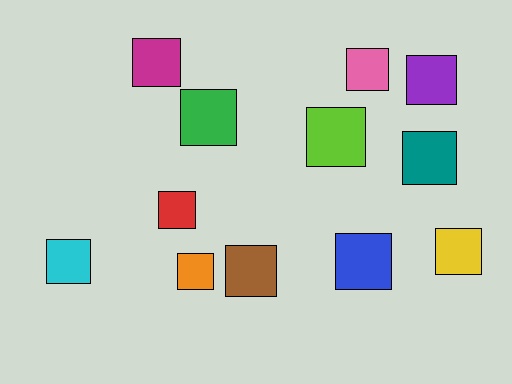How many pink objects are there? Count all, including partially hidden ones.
There is 1 pink object.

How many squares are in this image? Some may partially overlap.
There are 12 squares.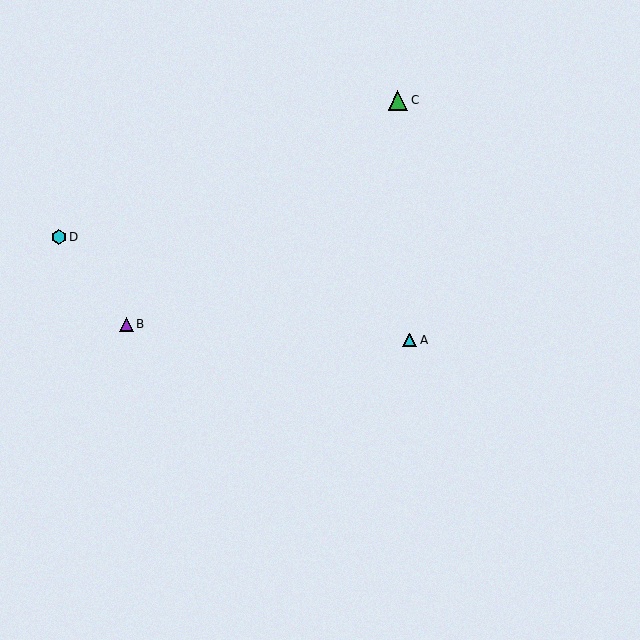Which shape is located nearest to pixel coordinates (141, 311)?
The purple triangle (labeled B) at (126, 324) is nearest to that location.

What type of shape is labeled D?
Shape D is a cyan hexagon.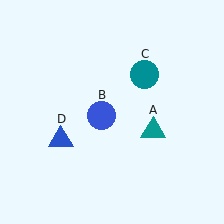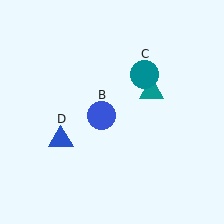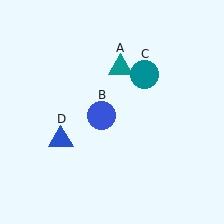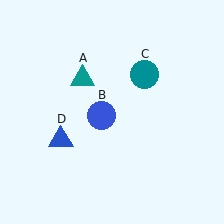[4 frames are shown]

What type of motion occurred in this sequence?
The teal triangle (object A) rotated counterclockwise around the center of the scene.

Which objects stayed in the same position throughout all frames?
Blue circle (object B) and teal circle (object C) and blue triangle (object D) remained stationary.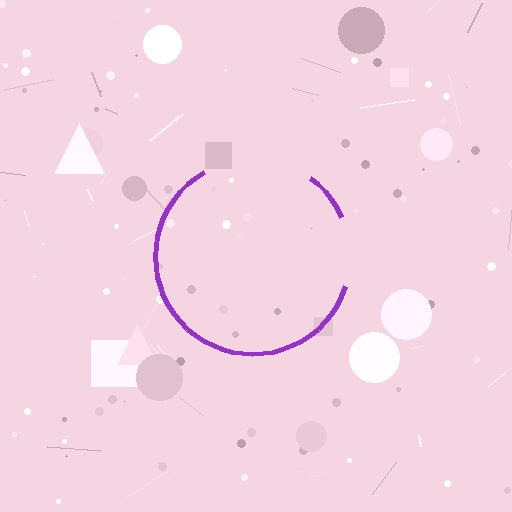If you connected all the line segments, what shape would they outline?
They would outline a circle.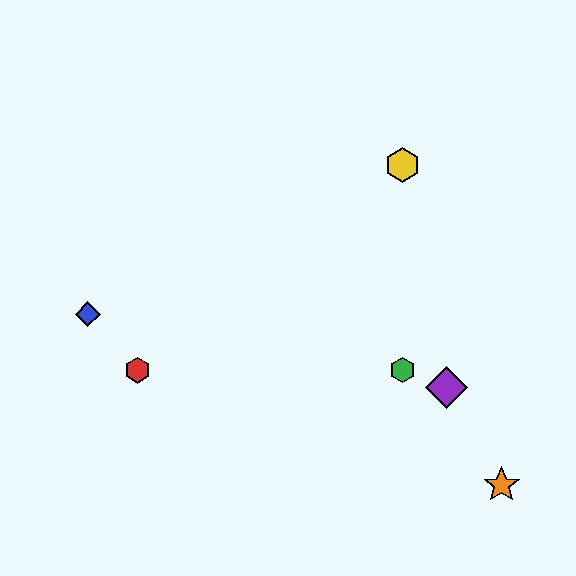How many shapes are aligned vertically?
2 shapes (the green hexagon, the yellow hexagon) are aligned vertically.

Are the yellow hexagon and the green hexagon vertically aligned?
Yes, both are at x≈403.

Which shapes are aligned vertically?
The green hexagon, the yellow hexagon are aligned vertically.